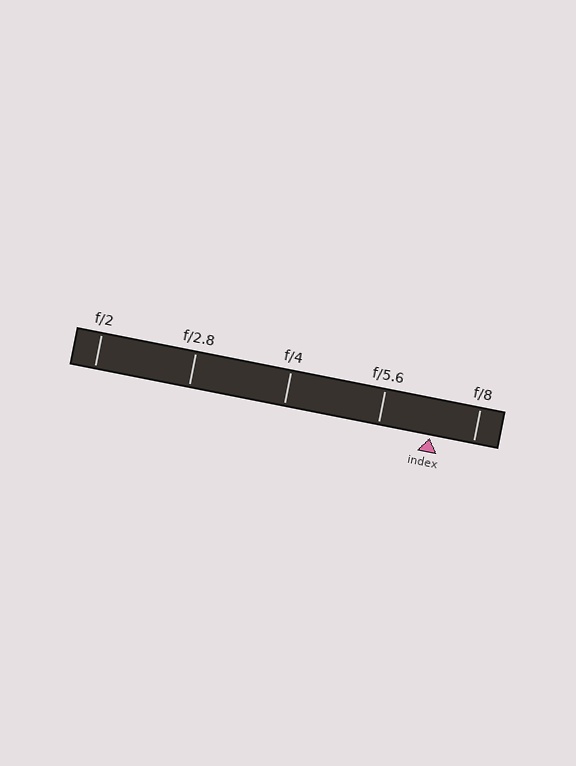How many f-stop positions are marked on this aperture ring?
There are 5 f-stop positions marked.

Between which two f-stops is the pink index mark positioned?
The index mark is between f/5.6 and f/8.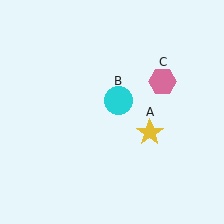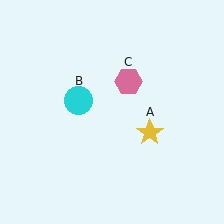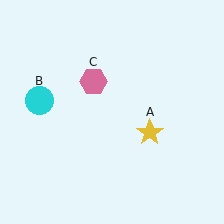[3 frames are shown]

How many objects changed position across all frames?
2 objects changed position: cyan circle (object B), pink hexagon (object C).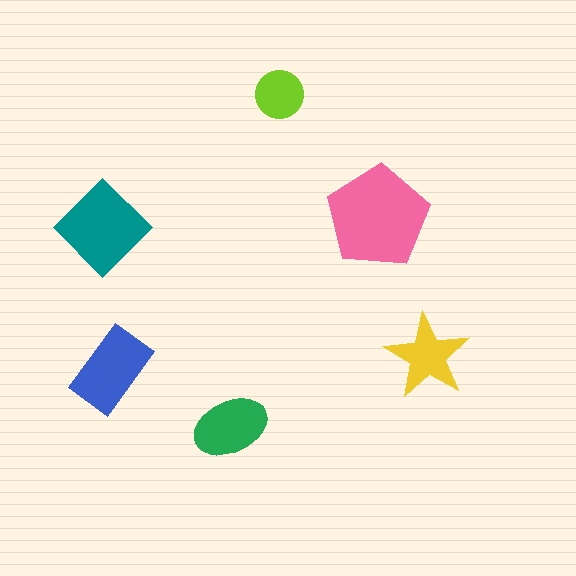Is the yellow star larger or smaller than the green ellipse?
Smaller.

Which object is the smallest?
The lime circle.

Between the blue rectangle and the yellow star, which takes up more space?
The blue rectangle.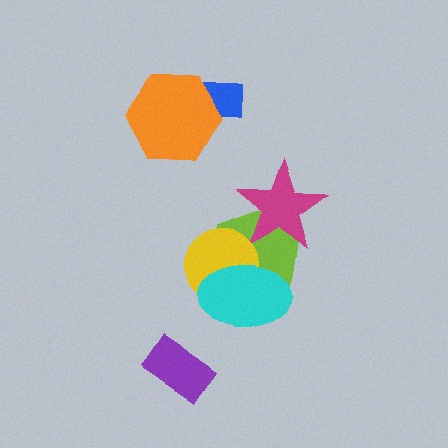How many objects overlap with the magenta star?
1 object overlaps with the magenta star.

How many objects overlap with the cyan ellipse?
2 objects overlap with the cyan ellipse.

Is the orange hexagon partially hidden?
No, no other shape covers it.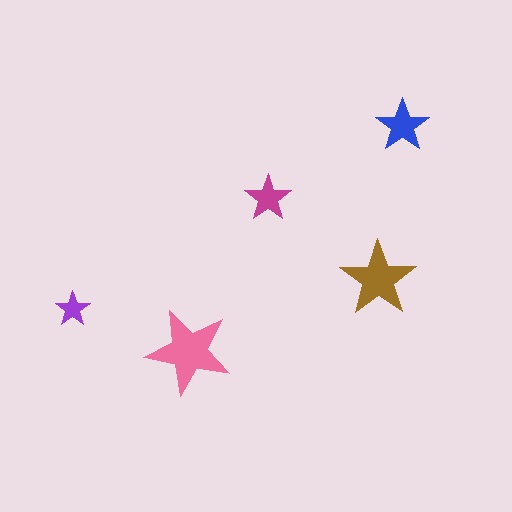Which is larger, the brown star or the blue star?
The brown one.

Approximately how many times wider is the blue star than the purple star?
About 1.5 times wider.